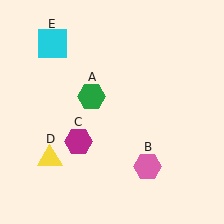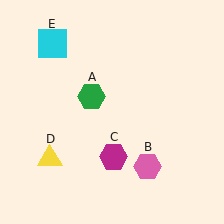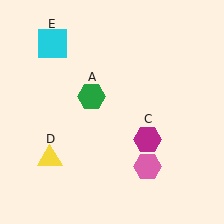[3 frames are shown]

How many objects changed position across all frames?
1 object changed position: magenta hexagon (object C).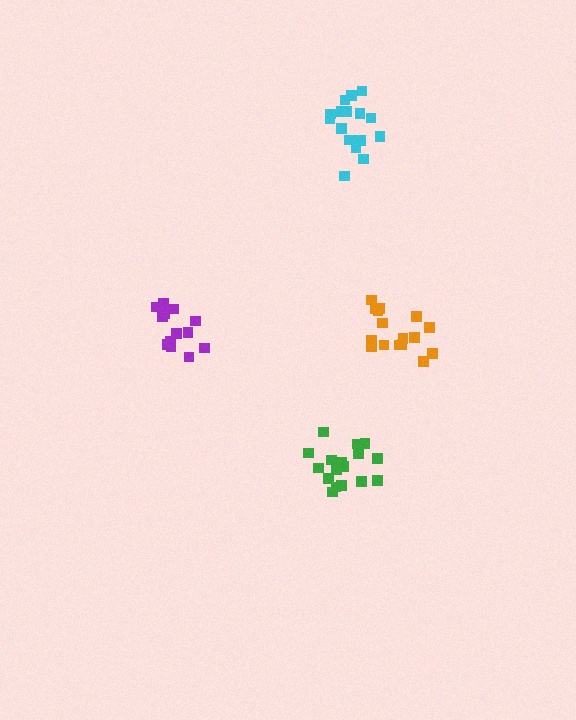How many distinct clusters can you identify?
There are 4 distinct clusters.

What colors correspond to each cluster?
The clusters are colored: cyan, purple, orange, green.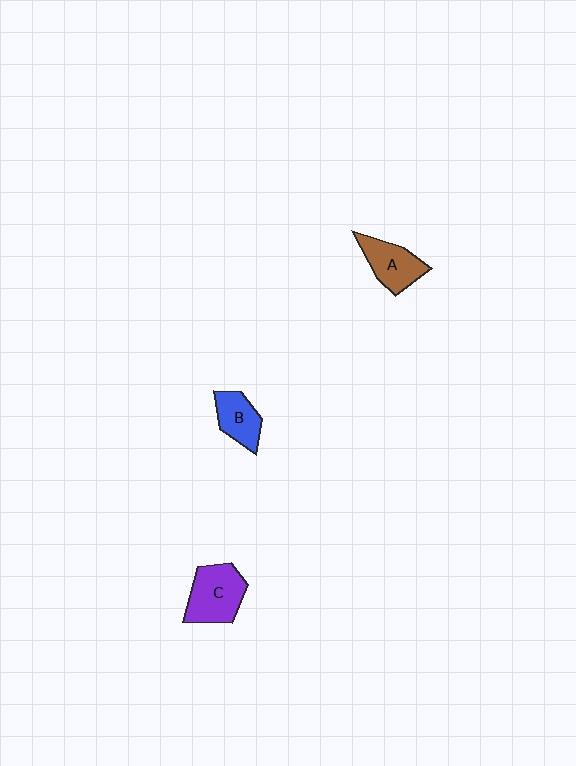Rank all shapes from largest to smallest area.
From largest to smallest: C (purple), A (brown), B (blue).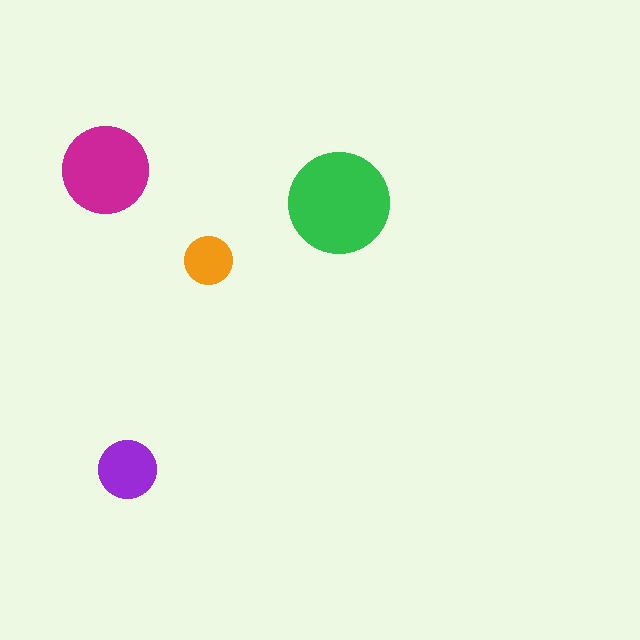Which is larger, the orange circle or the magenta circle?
The magenta one.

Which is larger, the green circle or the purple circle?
The green one.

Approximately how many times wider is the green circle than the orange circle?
About 2 times wider.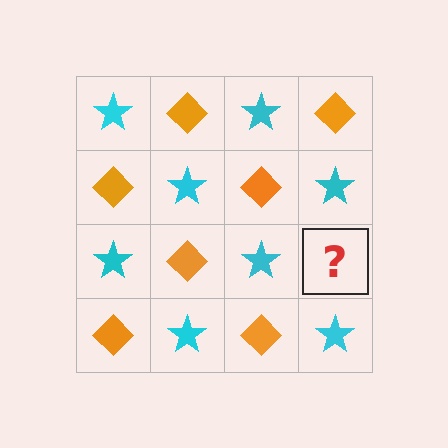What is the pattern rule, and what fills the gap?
The rule is that it alternates cyan star and orange diamond in a checkerboard pattern. The gap should be filled with an orange diamond.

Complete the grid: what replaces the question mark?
The question mark should be replaced with an orange diamond.